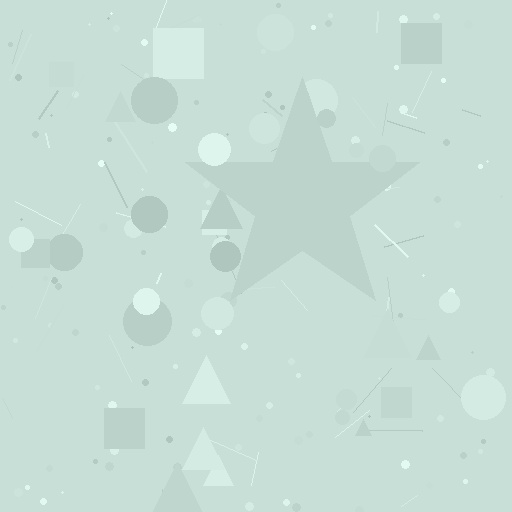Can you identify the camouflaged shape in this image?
The camouflaged shape is a star.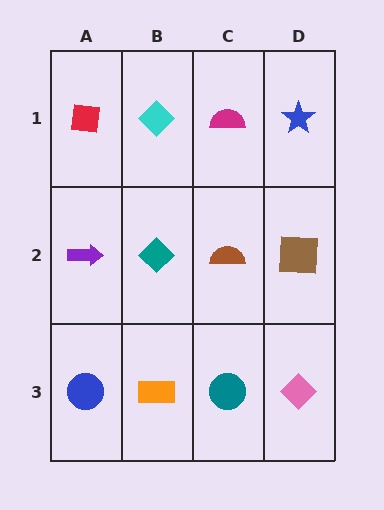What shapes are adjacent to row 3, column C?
A brown semicircle (row 2, column C), an orange rectangle (row 3, column B), a pink diamond (row 3, column D).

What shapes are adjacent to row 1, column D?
A brown square (row 2, column D), a magenta semicircle (row 1, column C).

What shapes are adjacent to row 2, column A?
A red square (row 1, column A), a blue circle (row 3, column A), a teal diamond (row 2, column B).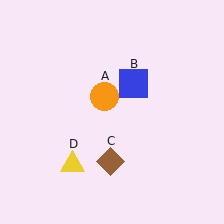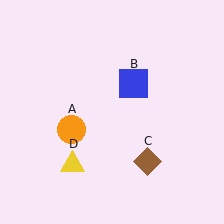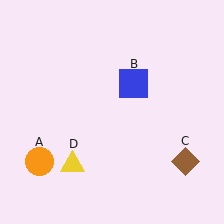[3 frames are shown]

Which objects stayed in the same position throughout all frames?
Blue square (object B) and yellow triangle (object D) remained stationary.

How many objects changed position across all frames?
2 objects changed position: orange circle (object A), brown diamond (object C).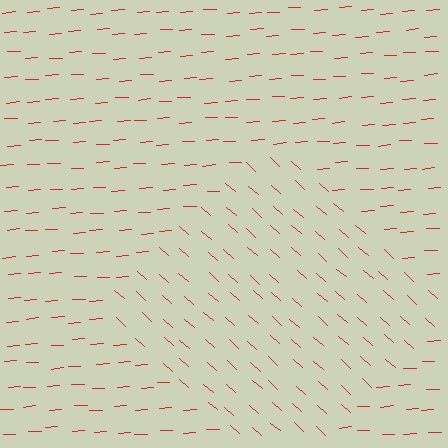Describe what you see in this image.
The image is filled with small red line segments. A diamond region in the image has lines oriented differently from the surrounding lines, creating a visible texture boundary.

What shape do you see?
I see a diamond.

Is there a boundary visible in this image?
Yes, there is a texture boundary formed by a change in line orientation.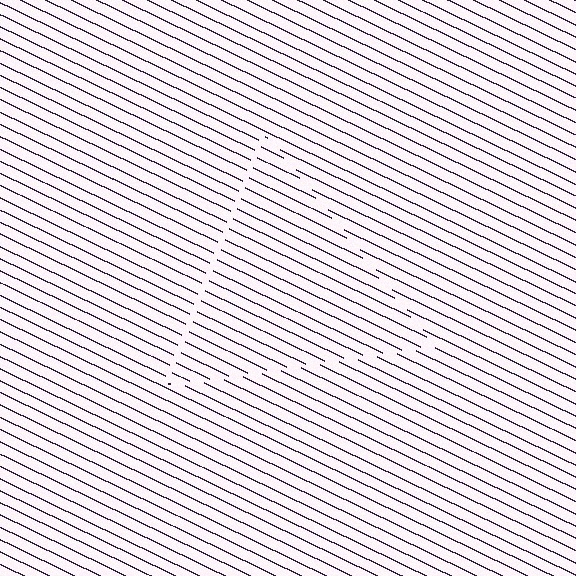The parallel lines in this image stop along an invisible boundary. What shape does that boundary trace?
An illusory triangle. The interior of the shape contains the same grating, shifted by half a period — the contour is defined by the phase discontinuity where line-ends from the inner and outer gratings abut.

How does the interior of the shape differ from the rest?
The interior of the shape contains the same grating, shifted by half a period — the contour is defined by the phase discontinuity where line-ends from the inner and outer gratings abut.